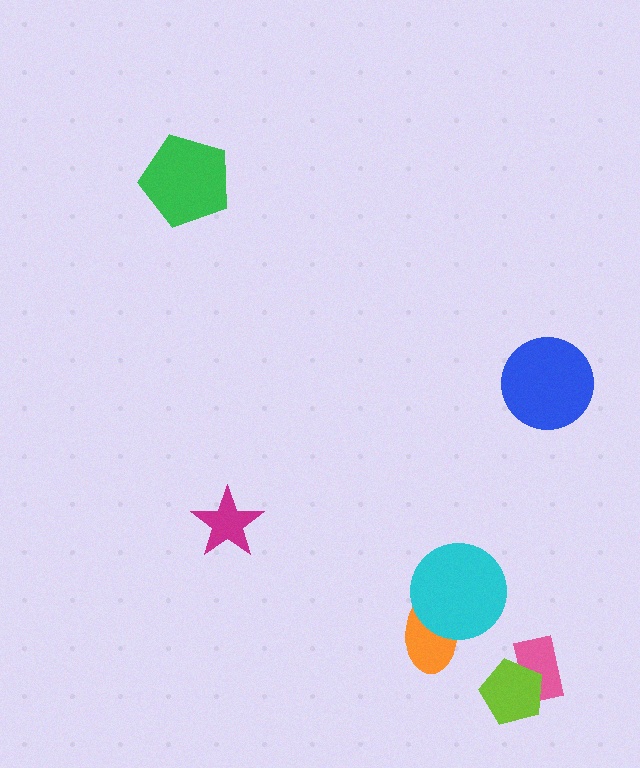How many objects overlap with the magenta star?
0 objects overlap with the magenta star.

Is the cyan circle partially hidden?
No, no other shape covers it.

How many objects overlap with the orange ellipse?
1 object overlaps with the orange ellipse.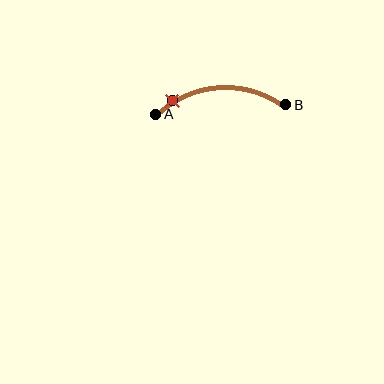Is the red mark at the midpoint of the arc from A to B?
No. The red mark lies on the arc but is closer to endpoint A. The arc midpoint would be at the point on the curve equidistant along the arc from both A and B.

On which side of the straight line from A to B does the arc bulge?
The arc bulges above the straight line connecting A and B.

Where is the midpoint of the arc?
The arc midpoint is the point on the curve farthest from the straight line joining A and B. It sits above that line.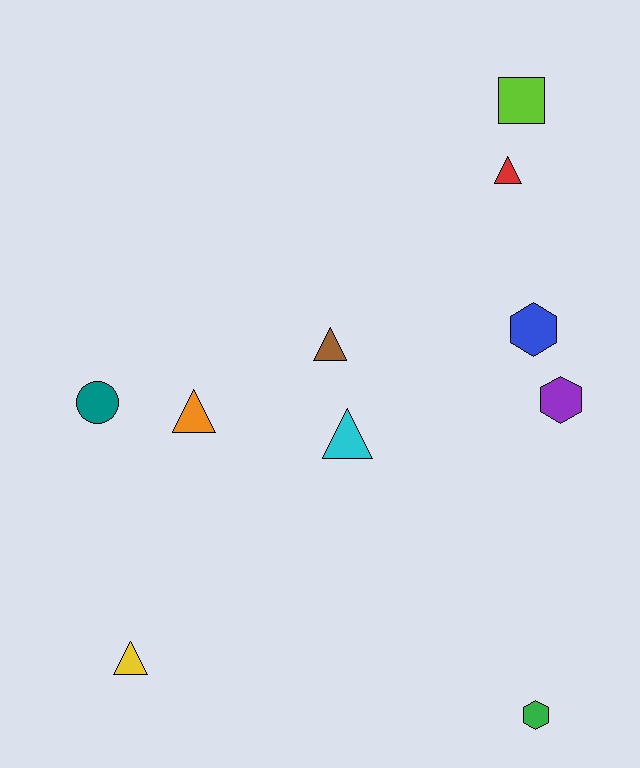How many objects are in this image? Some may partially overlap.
There are 10 objects.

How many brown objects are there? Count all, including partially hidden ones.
There is 1 brown object.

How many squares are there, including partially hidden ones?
There is 1 square.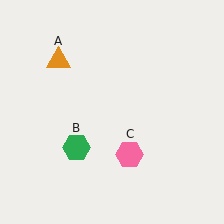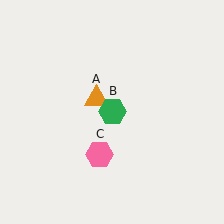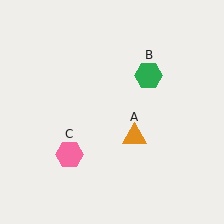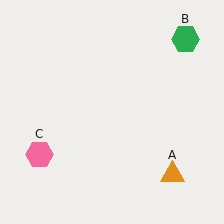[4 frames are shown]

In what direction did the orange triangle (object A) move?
The orange triangle (object A) moved down and to the right.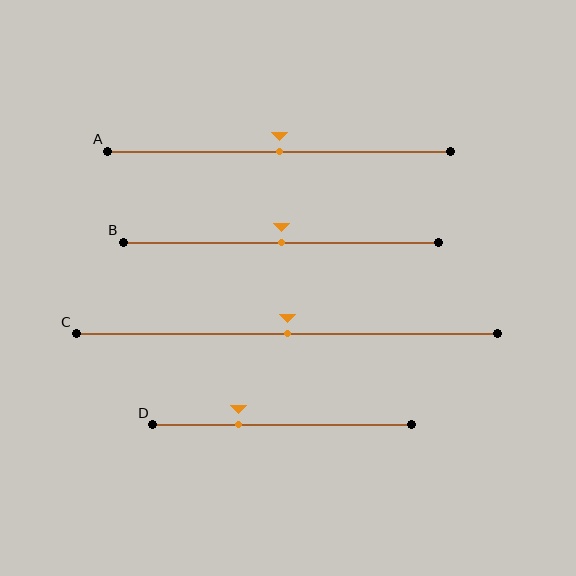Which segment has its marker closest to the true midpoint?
Segment A has its marker closest to the true midpoint.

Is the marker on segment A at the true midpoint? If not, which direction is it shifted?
Yes, the marker on segment A is at the true midpoint.